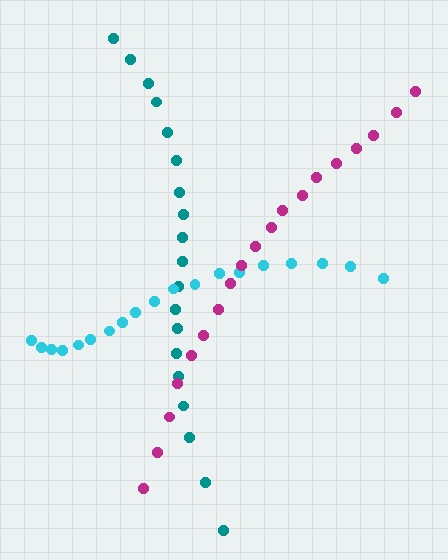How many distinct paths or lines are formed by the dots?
There are 3 distinct paths.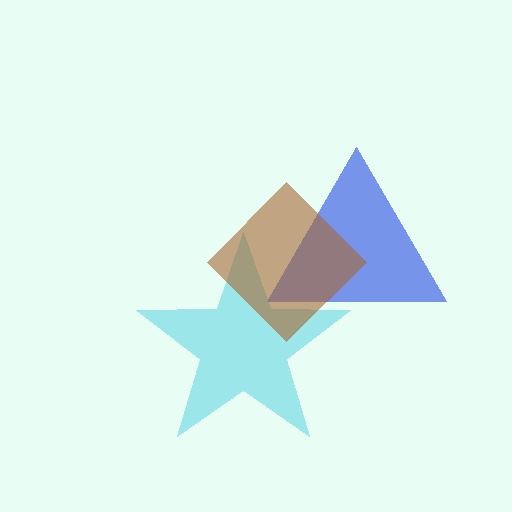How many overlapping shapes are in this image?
There are 3 overlapping shapes in the image.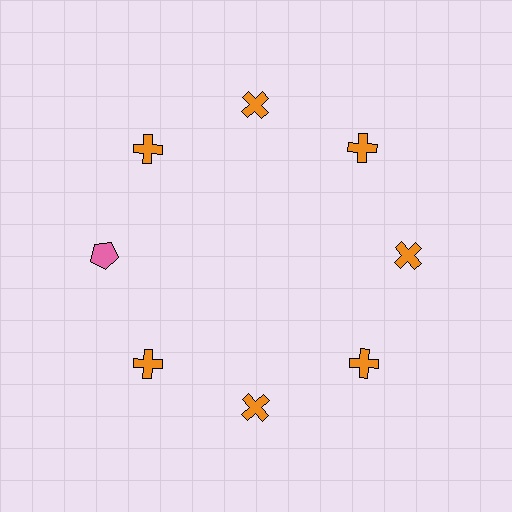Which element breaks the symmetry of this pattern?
The pink pentagon at roughly the 9 o'clock position breaks the symmetry. All other shapes are orange crosses.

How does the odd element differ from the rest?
It differs in both color (pink instead of orange) and shape (pentagon instead of cross).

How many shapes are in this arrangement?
There are 8 shapes arranged in a ring pattern.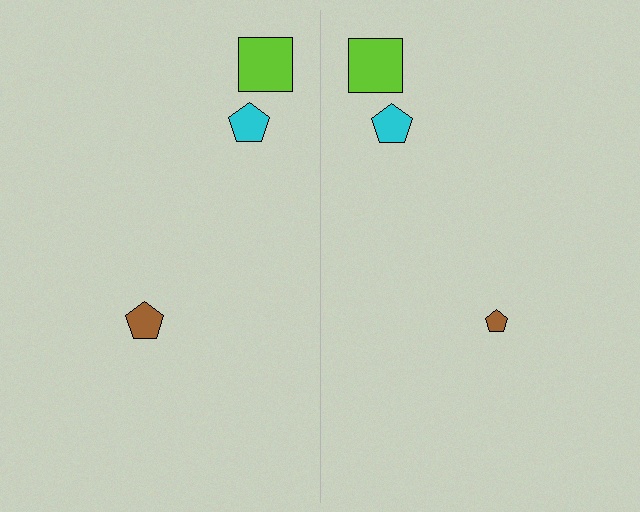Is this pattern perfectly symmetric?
No, the pattern is not perfectly symmetric. The brown pentagon on the right side has a different size than its mirror counterpart.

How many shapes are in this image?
There are 6 shapes in this image.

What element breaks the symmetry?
The brown pentagon on the right side has a different size than its mirror counterpart.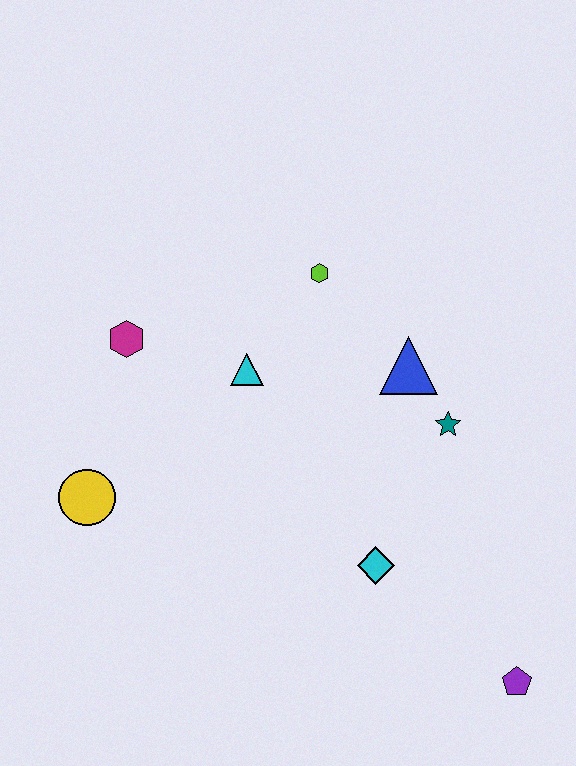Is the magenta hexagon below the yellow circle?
No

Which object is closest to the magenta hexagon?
The cyan triangle is closest to the magenta hexagon.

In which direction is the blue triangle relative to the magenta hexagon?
The blue triangle is to the right of the magenta hexagon.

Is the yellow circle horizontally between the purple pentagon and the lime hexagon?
No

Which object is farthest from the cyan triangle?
The purple pentagon is farthest from the cyan triangle.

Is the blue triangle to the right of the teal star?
No